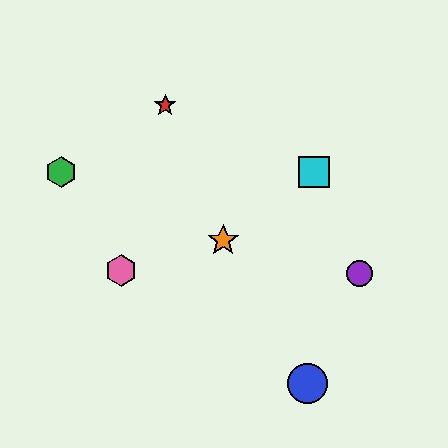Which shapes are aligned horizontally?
The green hexagon, the yellow square, the cyan square are aligned horizontally.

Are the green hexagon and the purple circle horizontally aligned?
No, the green hexagon is at y≈172 and the purple circle is at y≈273.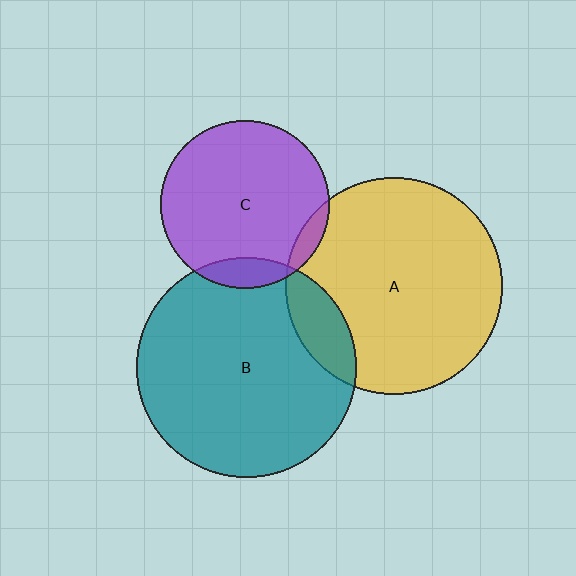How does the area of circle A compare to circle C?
Approximately 1.6 times.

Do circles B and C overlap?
Yes.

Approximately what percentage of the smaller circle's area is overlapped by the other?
Approximately 10%.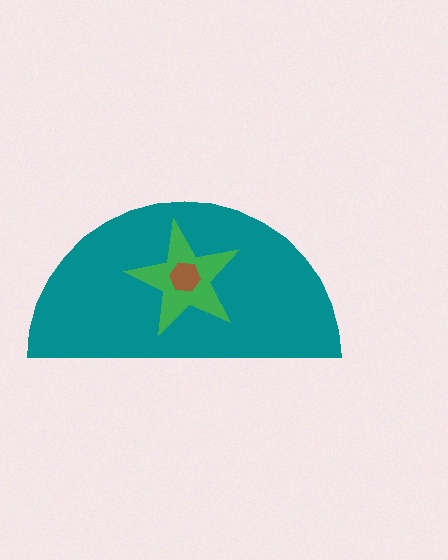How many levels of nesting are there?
3.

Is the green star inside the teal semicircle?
Yes.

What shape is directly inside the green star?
The brown hexagon.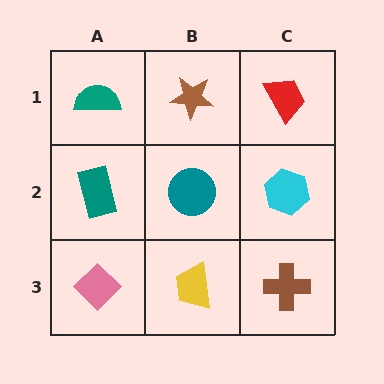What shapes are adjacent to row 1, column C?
A cyan hexagon (row 2, column C), a brown star (row 1, column B).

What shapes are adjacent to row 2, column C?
A red trapezoid (row 1, column C), a brown cross (row 3, column C), a teal circle (row 2, column B).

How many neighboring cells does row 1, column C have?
2.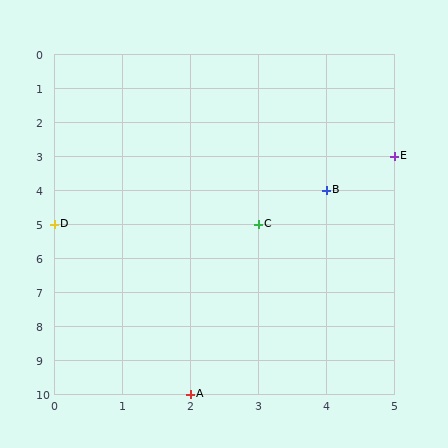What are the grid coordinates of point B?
Point B is at grid coordinates (4, 4).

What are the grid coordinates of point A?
Point A is at grid coordinates (2, 10).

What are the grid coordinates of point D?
Point D is at grid coordinates (0, 5).